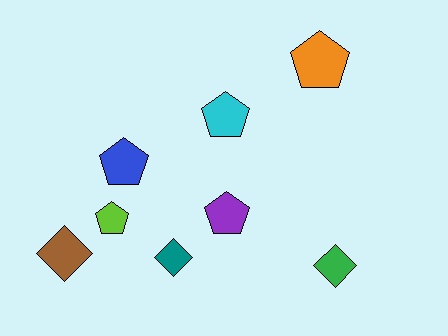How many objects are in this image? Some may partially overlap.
There are 8 objects.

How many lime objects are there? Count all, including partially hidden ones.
There is 1 lime object.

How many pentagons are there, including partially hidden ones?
There are 5 pentagons.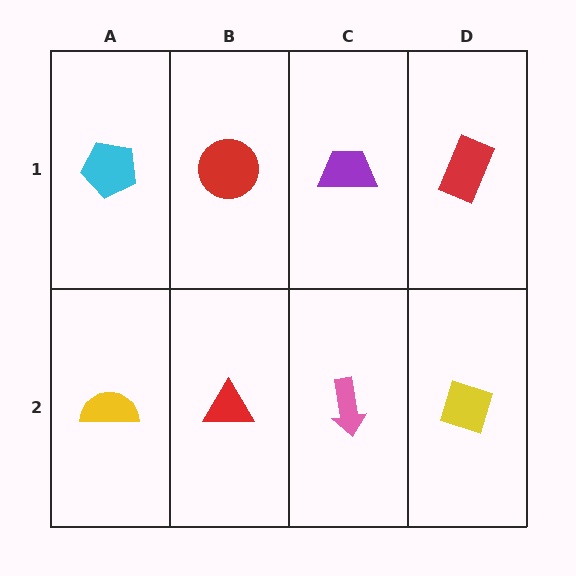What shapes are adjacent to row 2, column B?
A red circle (row 1, column B), a yellow semicircle (row 2, column A), a pink arrow (row 2, column C).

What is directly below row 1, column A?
A yellow semicircle.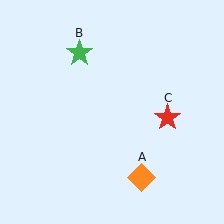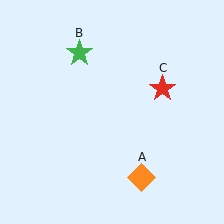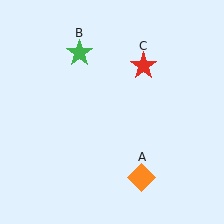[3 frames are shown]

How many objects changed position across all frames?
1 object changed position: red star (object C).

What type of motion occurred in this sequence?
The red star (object C) rotated counterclockwise around the center of the scene.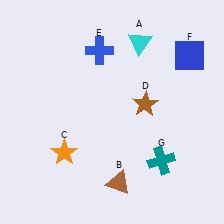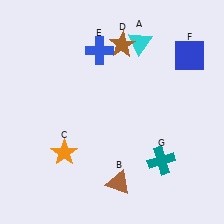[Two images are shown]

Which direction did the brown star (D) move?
The brown star (D) moved up.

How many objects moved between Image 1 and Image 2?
1 object moved between the two images.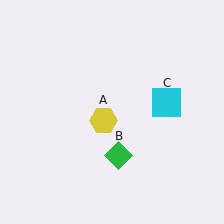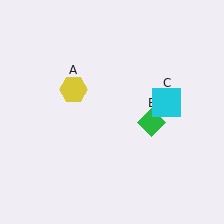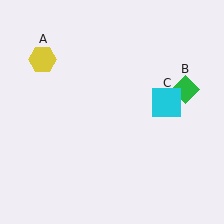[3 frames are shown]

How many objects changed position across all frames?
2 objects changed position: yellow hexagon (object A), green diamond (object B).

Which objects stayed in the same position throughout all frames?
Cyan square (object C) remained stationary.